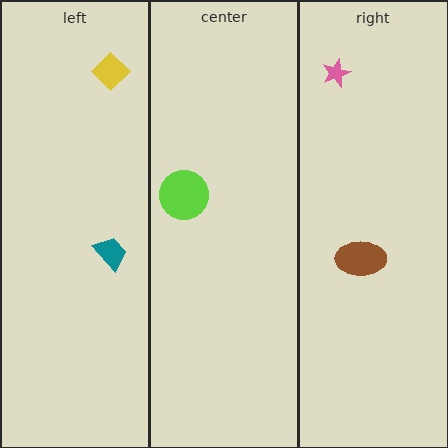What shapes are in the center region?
The lime circle.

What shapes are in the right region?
The pink star, the brown ellipse.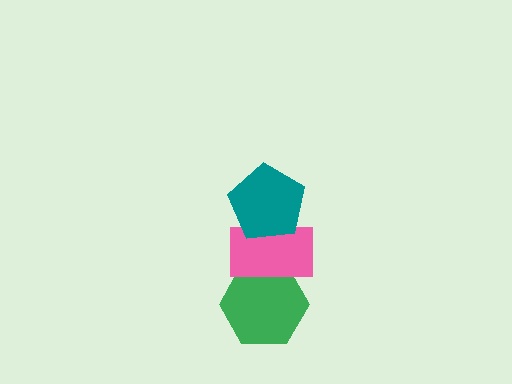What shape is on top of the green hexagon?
The pink rectangle is on top of the green hexagon.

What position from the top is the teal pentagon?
The teal pentagon is 1st from the top.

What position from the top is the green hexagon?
The green hexagon is 3rd from the top.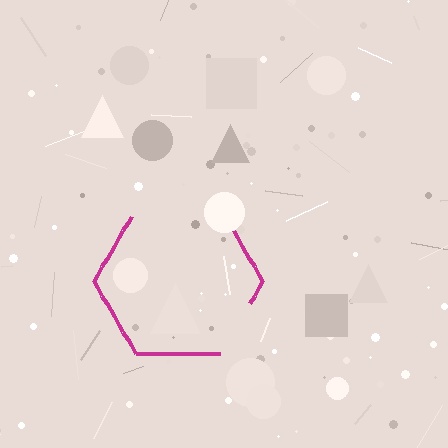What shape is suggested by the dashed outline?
The dashed outline suggests a hexagon.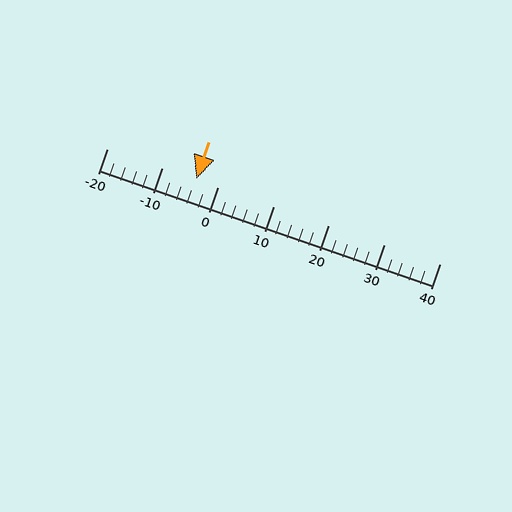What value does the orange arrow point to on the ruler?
The orange arrow points to approximately -4.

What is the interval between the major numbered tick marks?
The major tick marks are spaced 10 units apart.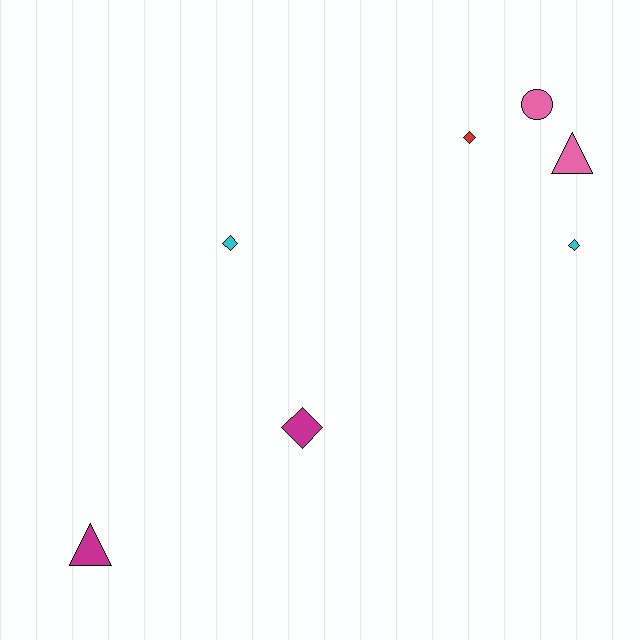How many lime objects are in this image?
There are no lime objects.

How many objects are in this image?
There are 7 objects.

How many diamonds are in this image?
There are 4 diamonds.